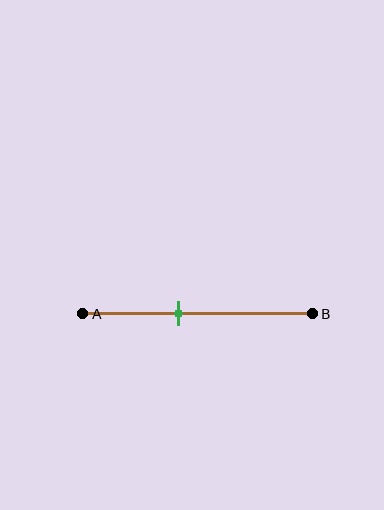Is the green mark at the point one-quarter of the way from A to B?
No, the mark is at about 40% from A, not at the 25% one-quarter point.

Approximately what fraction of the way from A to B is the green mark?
The green mark is approximately 40% of the way from A to B.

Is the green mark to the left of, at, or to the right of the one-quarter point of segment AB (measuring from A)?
The green mark is to the right of the one-quarter point of segment AB.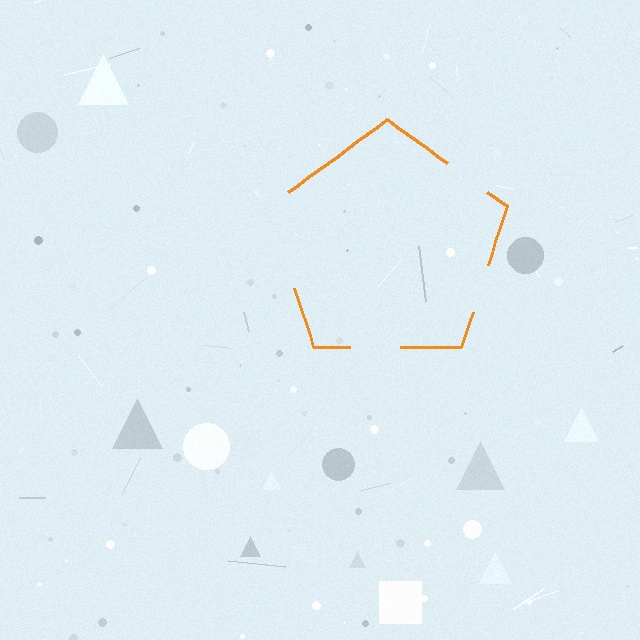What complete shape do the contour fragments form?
The contour fragments form a pentagon.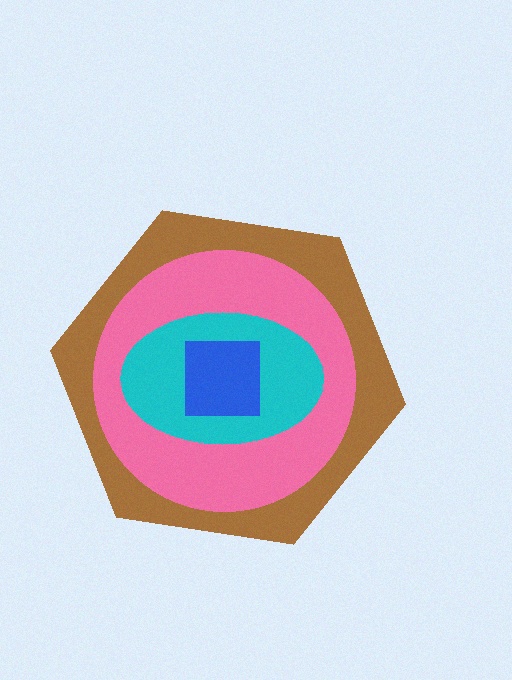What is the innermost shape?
The blue square.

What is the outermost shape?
The brown hexagon.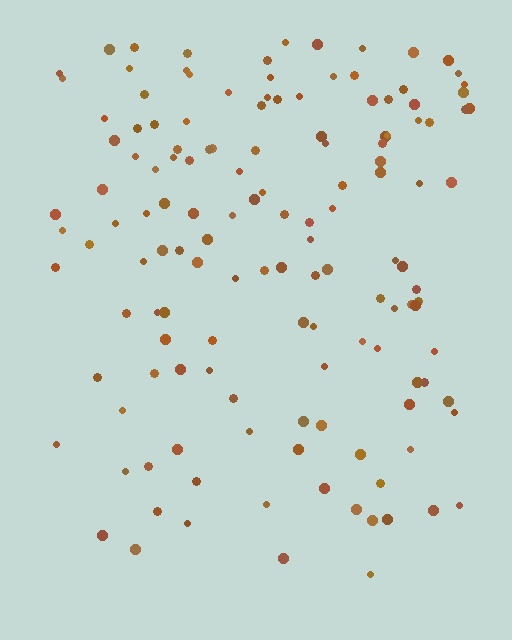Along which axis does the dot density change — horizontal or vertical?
Vertical.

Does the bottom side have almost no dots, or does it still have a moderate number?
Still a moderate number, just noticeably fewer than the top.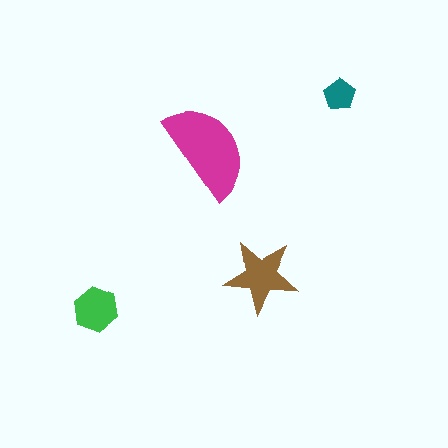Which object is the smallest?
The teal pentagon.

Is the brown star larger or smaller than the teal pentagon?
Larger.